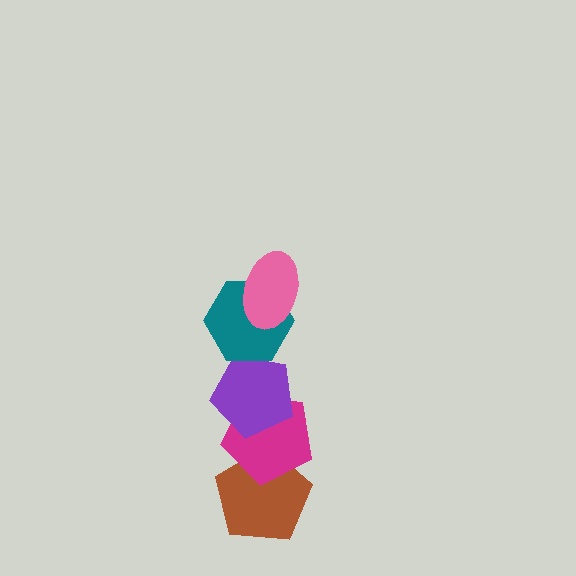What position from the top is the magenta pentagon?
The magenta pentagon is 4th from the top.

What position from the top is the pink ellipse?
The pink ellipse is 1st from the top.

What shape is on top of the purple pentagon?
The teal hexagon is on top of the purple pentagon.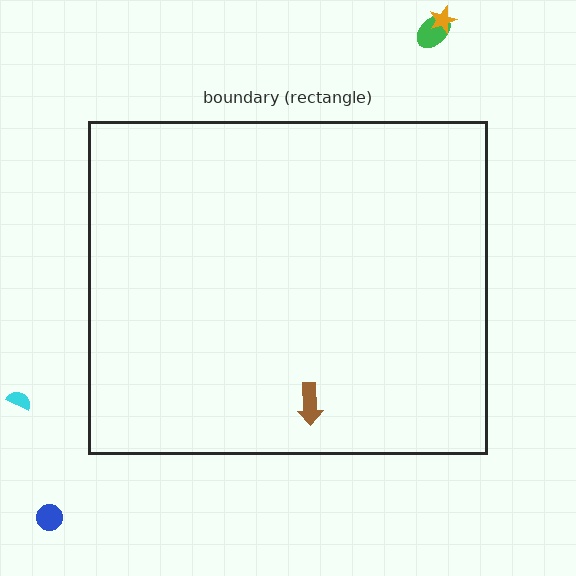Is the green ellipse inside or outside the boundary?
Outside.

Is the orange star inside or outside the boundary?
Outside.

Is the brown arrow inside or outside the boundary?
Inside.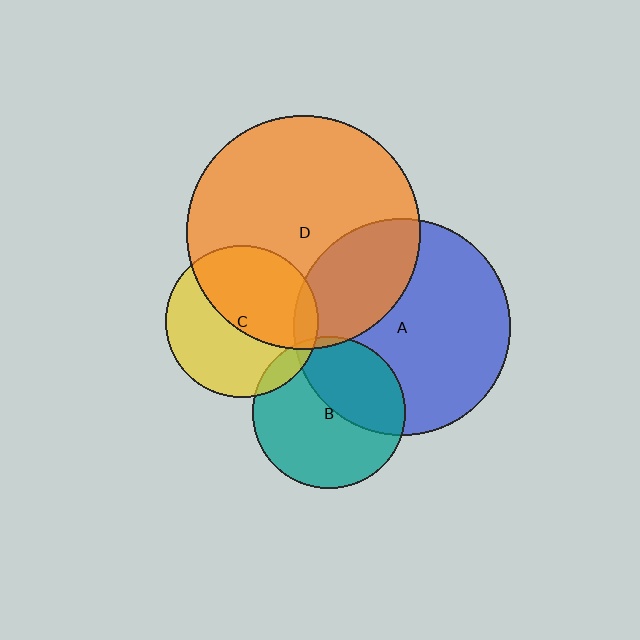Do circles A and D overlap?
Yes.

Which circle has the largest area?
Circle D (orange).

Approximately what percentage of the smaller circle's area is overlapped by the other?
Approximately 30%.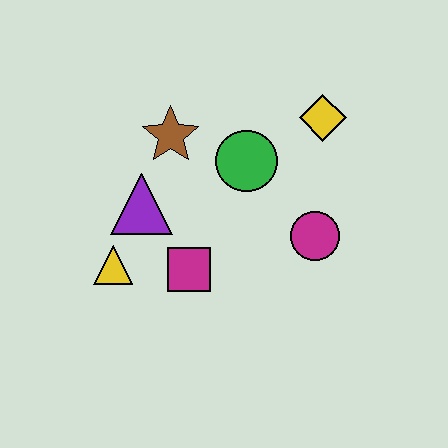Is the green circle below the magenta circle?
No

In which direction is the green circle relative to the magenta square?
The green circle is above the magenta square.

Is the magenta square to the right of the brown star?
Yes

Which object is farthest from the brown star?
The magenta circle is farthest from the brown star.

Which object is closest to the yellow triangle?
The purple triangle is closest to the yellow triangle.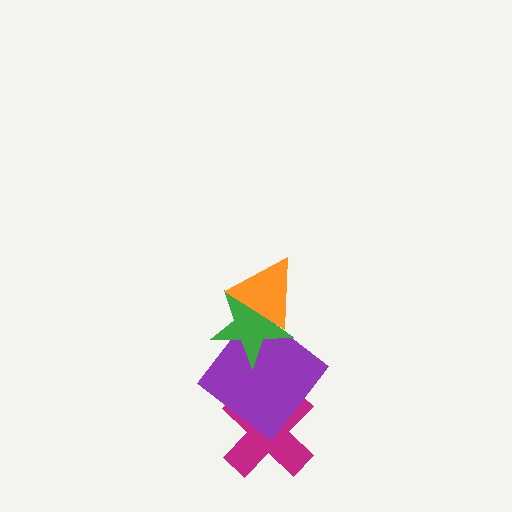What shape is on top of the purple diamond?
The green star is on top of the purple diamond.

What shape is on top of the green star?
The orange triangle is on top of the green star.